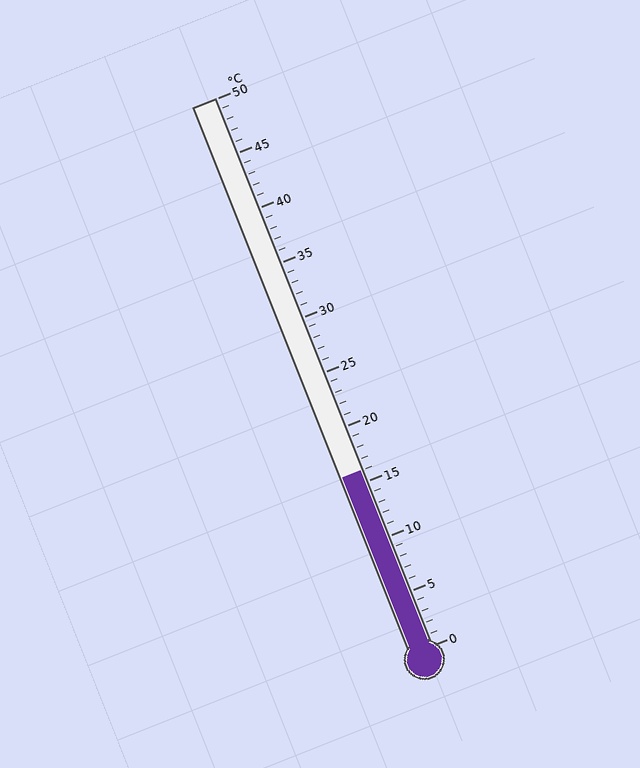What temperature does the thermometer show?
The thermometer shows approximately 16°C.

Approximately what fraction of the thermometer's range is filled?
The thermometer is filled to approximately 30% of its range.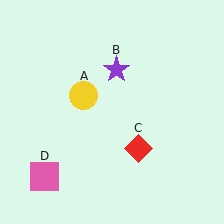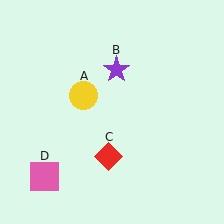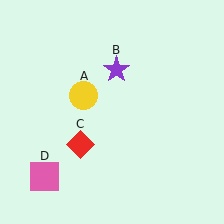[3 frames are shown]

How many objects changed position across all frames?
1 object changed position: red diamond (object C).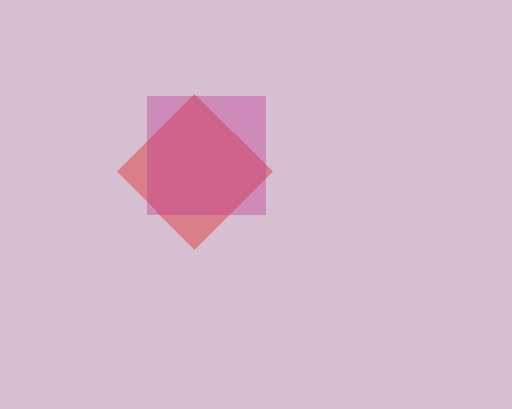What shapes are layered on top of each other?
The layered shapes are: a red diamond, a magenta square.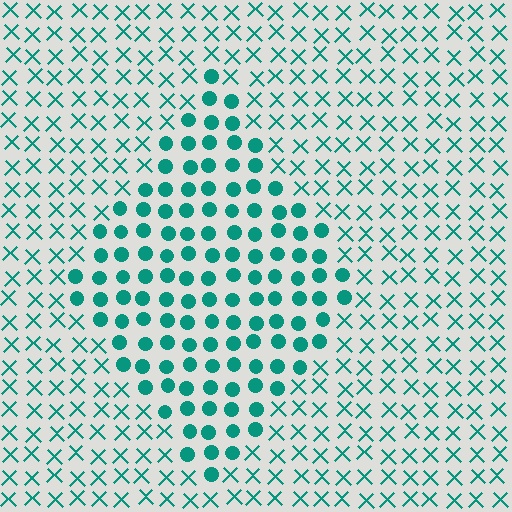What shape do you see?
I see a diamond.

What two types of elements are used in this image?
The image uses circles inside the diamond region and X marks outside it.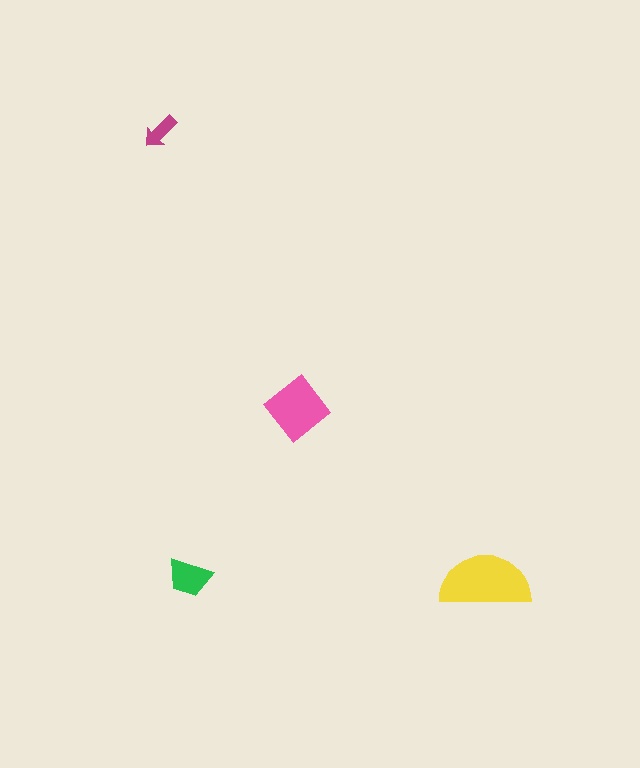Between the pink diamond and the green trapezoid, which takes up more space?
The pink diamond.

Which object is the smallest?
The magenta arrow.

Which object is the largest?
The yellow semicircle.